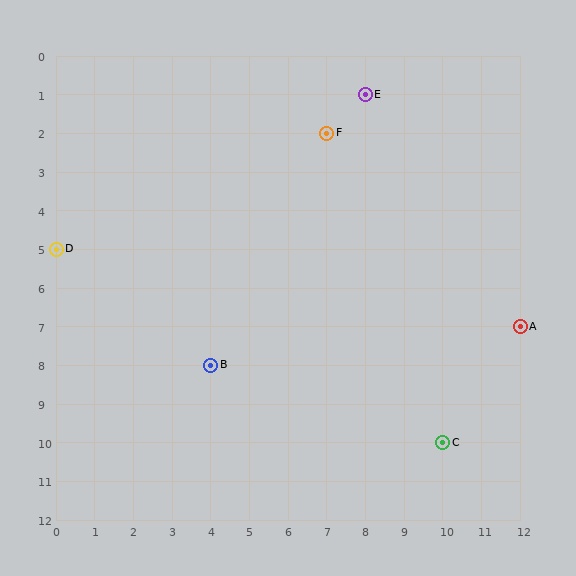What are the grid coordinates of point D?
Point D is at grid coordinates (0, 5).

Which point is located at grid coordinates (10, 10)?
Point C is at (10, 10).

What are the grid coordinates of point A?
Point A is at grid coordinates (12, 7).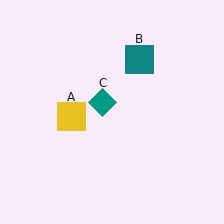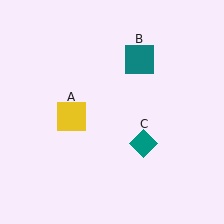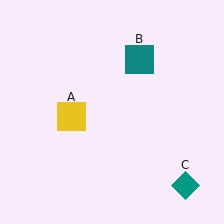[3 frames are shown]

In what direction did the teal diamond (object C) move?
The teal diamond (object C) moved down and to the right.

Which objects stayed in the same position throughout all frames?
Yellow square (object A) and teal square (object B) remained stationary.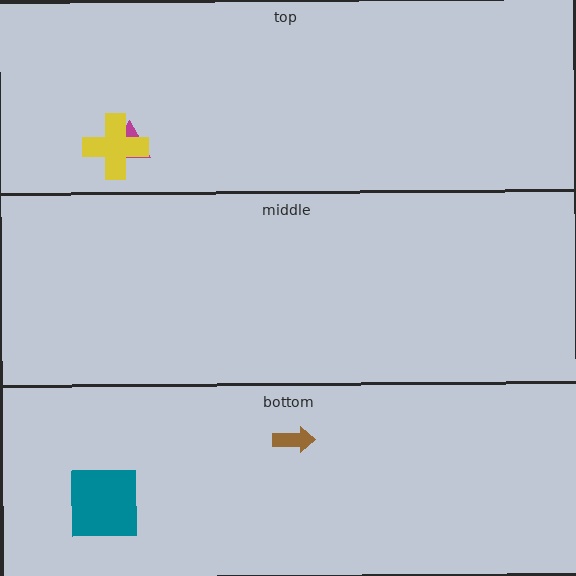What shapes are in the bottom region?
The brown arrow, the teal square.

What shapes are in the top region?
The magenta triangle, the yellow cross.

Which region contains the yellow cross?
The top region.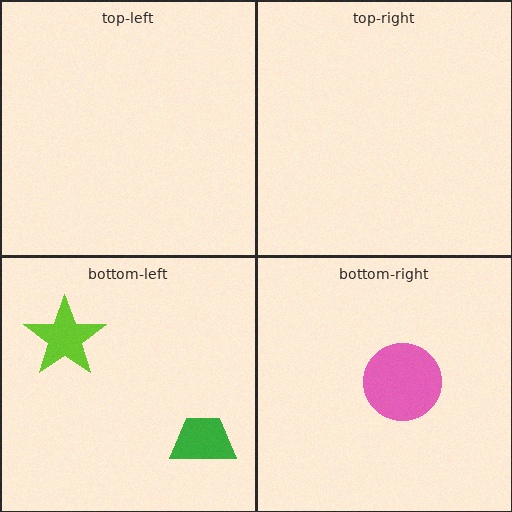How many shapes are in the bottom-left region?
2.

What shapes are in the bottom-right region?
The pink circle.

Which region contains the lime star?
The bottom-left region.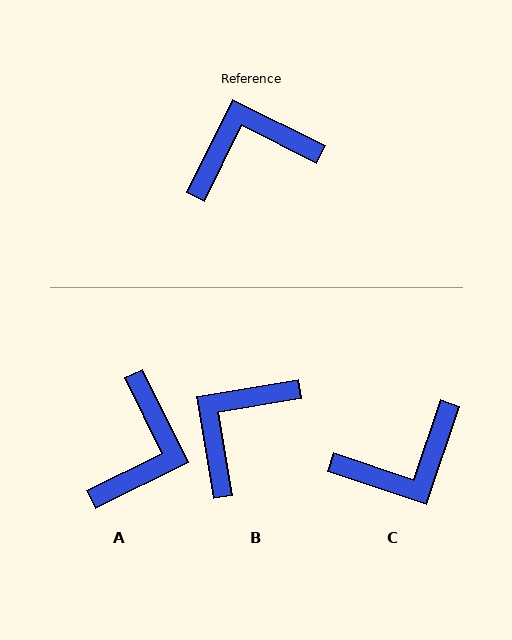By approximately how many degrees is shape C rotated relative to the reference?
Approximately 172 degrees clockwise.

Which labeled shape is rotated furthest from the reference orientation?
C, about 172 degrees away.